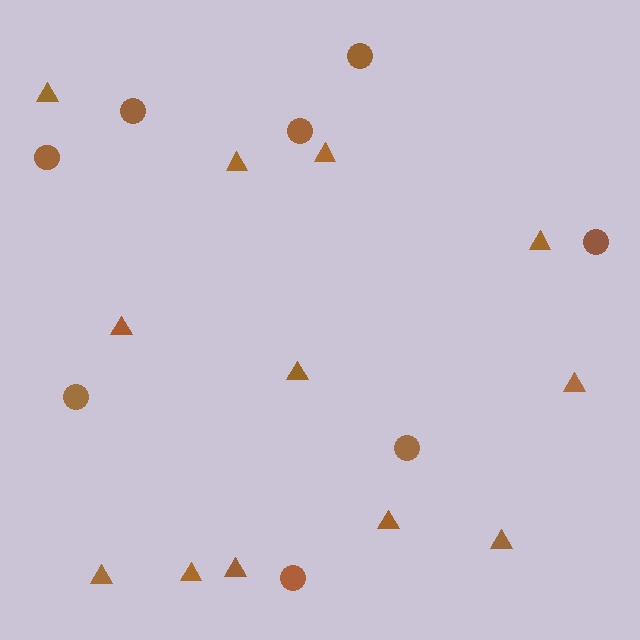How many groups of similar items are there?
There are 2 groups: one group of circles (8) and one group of triangles (12).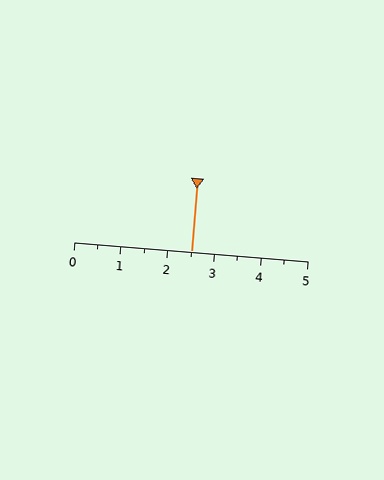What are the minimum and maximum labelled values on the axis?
The axis runs from 0 to 5.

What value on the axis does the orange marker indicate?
The marker indicates approximately 2.5.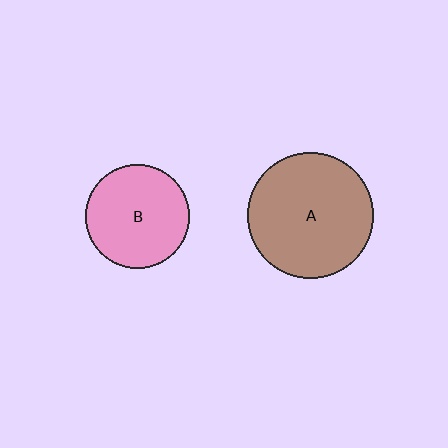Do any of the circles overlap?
No, none of the circles overlap.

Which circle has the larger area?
Circle A (brown).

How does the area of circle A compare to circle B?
Approximately 1.5 times.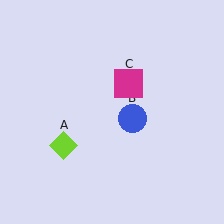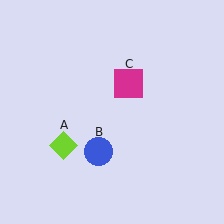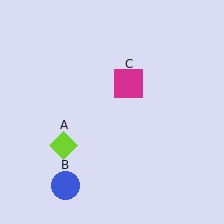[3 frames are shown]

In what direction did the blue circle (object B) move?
The blue circle (object B) moved down and to the left.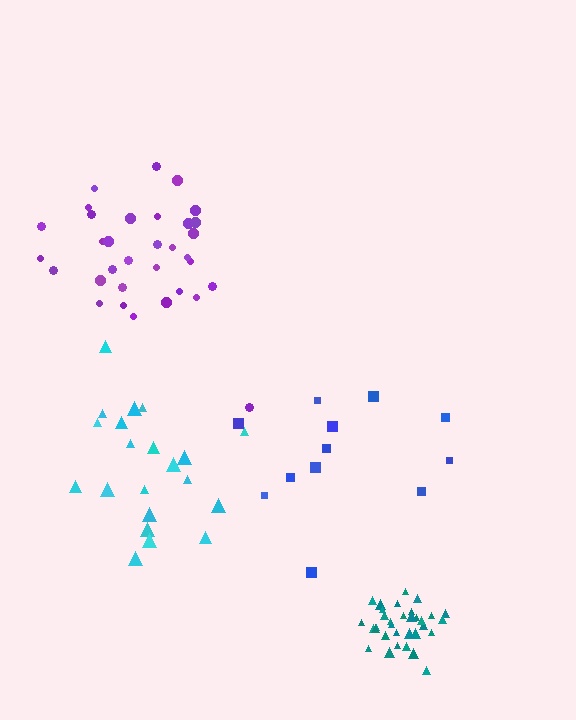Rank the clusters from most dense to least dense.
teal, purple, cyan, blue.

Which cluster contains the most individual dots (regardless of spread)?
Purple (33).